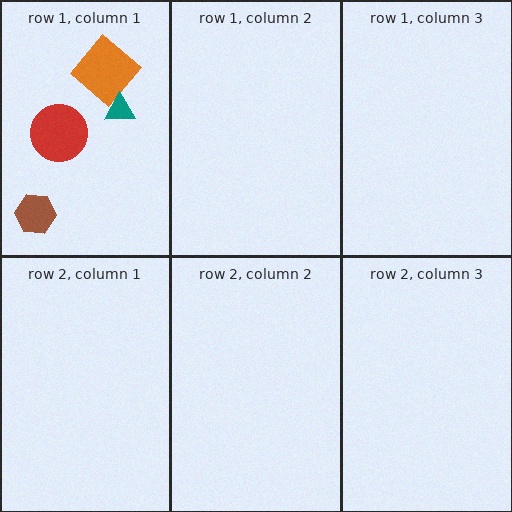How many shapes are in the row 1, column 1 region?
4.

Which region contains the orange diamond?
The row 1, column 1 region.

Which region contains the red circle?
The row 1, column 1 region.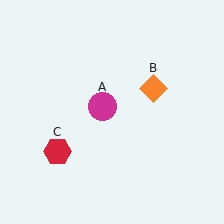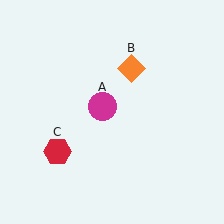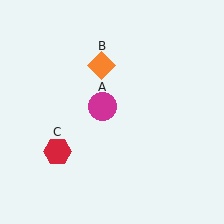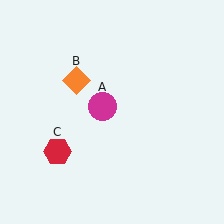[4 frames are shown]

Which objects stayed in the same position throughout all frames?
Magenta circle (object A) and red hexagon (object C) remained stationary.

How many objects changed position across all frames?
1 object changed position: orange diamond (object B).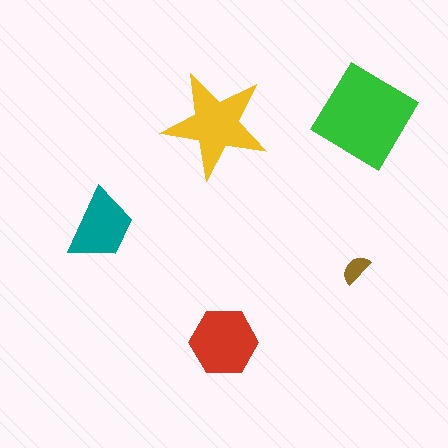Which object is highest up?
The green diamond is topmost.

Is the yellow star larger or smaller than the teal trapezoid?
Larger.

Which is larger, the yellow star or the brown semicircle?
The yellow star.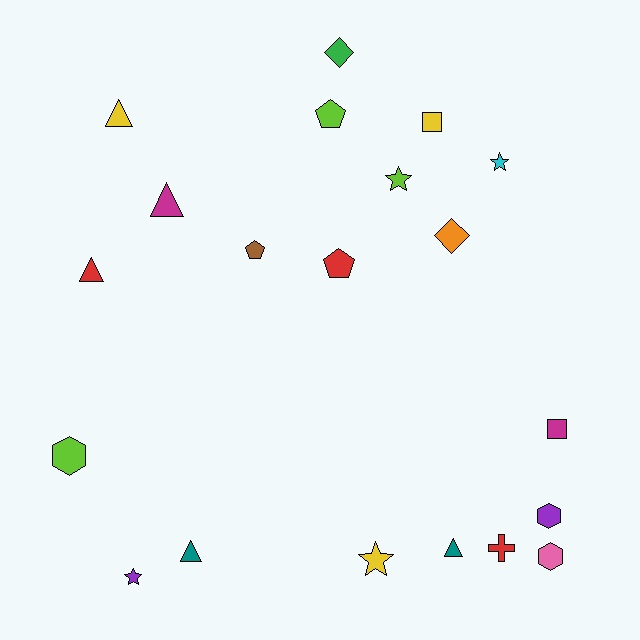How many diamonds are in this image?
There are 2 diamonds.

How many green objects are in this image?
There is 1 green object.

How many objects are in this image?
There are 20 objects.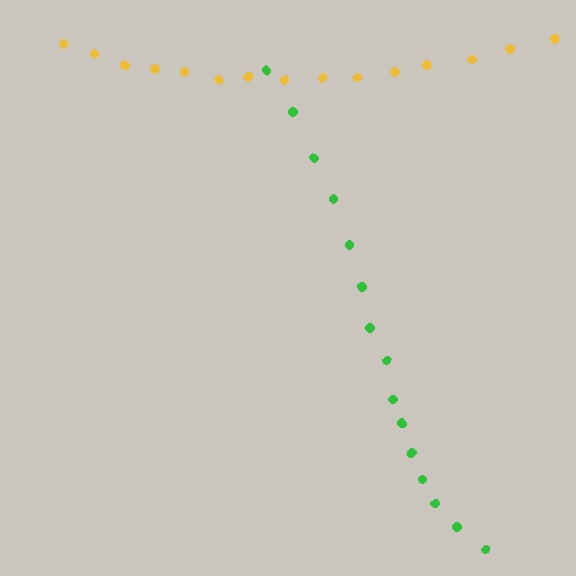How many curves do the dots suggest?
There are 2 distinct paths.